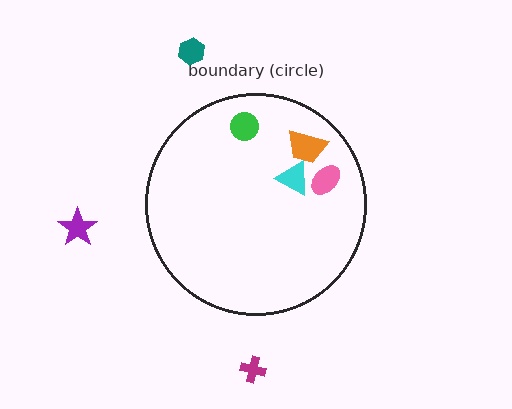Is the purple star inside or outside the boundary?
Outside.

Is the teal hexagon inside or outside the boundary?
Outside.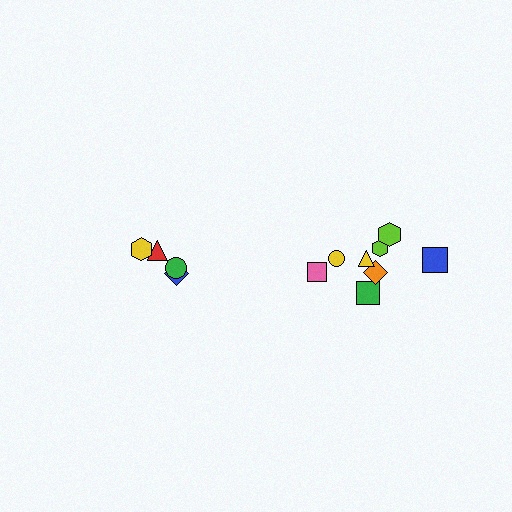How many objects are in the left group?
There are 4 objects.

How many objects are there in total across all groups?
There are 12 objects.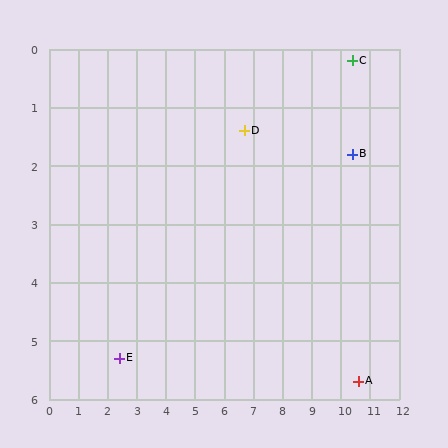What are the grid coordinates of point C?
Point C is at approximately (10.4, 0.2).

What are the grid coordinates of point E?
Point E is at approximately (2.4, 5.3).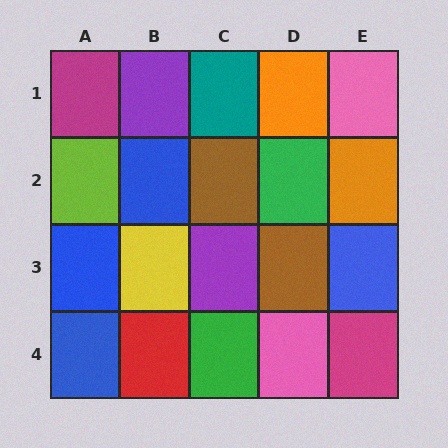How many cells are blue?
4 cells are blue.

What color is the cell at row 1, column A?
Magenta.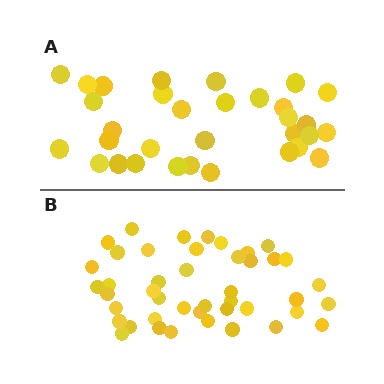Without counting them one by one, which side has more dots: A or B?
Region B (the bottom region) has more dots.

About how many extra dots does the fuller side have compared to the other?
Region B has roughly 12 or so more dots than region A.